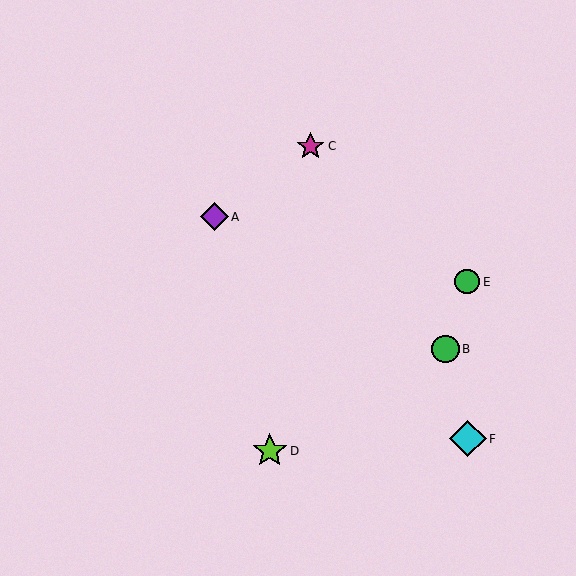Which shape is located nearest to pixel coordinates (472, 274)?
The green circle (labeled E) at (467, 282) is nearest to that location.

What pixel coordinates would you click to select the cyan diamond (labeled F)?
Click at (468, 439) to select the cyan diamond F.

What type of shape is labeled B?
Shape B is a green circle.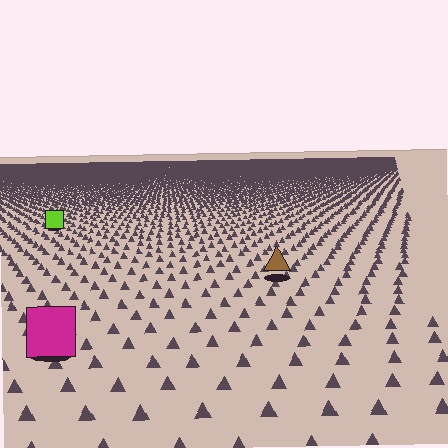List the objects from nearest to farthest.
From nearest to farthest: the magenta square, the brown triangle, the lime square.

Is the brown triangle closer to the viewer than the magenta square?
No. The magenta square is closer — you can tell from the texture gradient: the ground texture is coarser near it.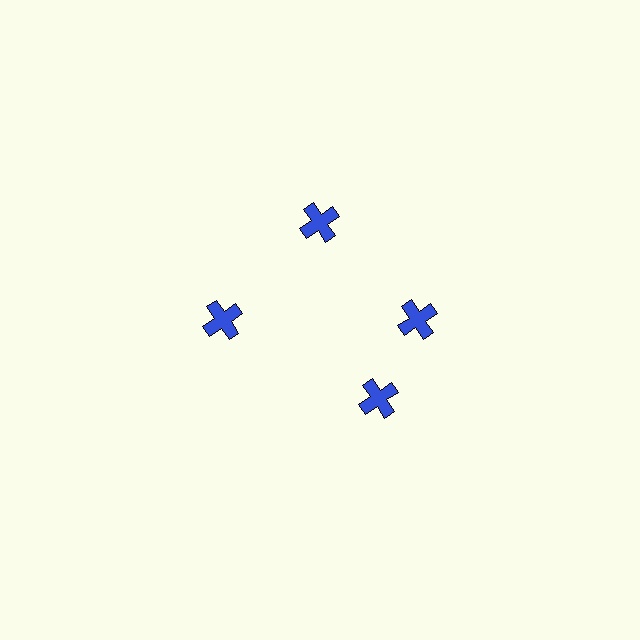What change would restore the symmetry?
The symmetry would be restored by rotating it back into even spacing with its neighbors so that all 4 crosses sit at equal angles and equal distance from the center.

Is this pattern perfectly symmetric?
No. The 4 blue crosses are arranged in a ring, but one element near the 6 o'clock position is rotated out of alignment along the ring, breaking the 4-fold rotational symmetry.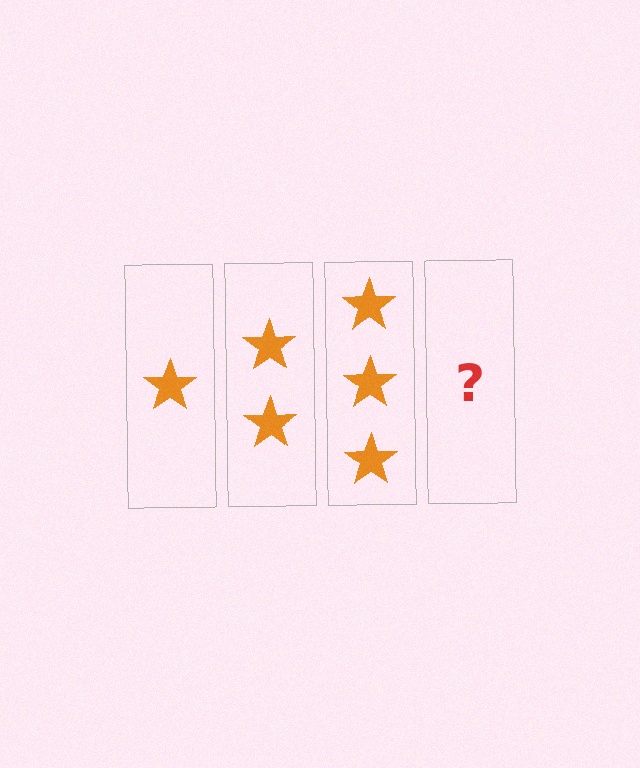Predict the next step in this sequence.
The next step is 4 stars.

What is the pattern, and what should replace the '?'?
The pattern is that each step adds one more star. The '?' should be 4 stars.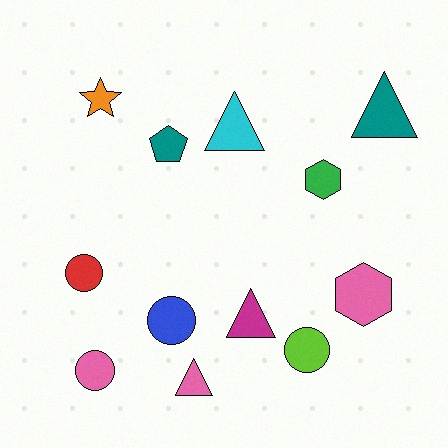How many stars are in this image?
There is 1 star.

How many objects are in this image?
There are 12 objects.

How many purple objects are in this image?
There are no purple objects.